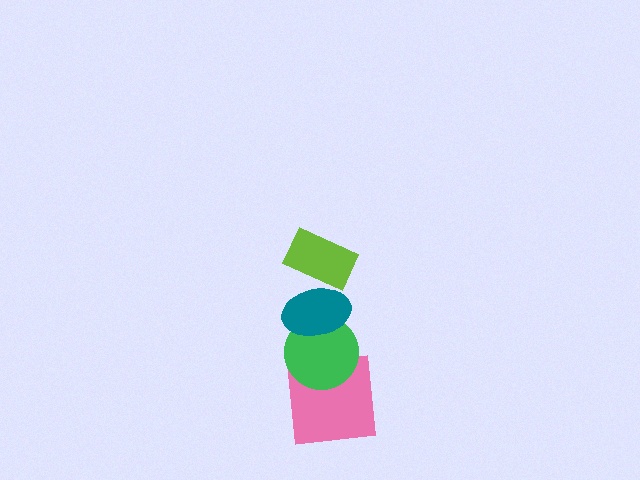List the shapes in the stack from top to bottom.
From top to bottom: the lime rectangle, the teal ellipse, the green circle, the pink square.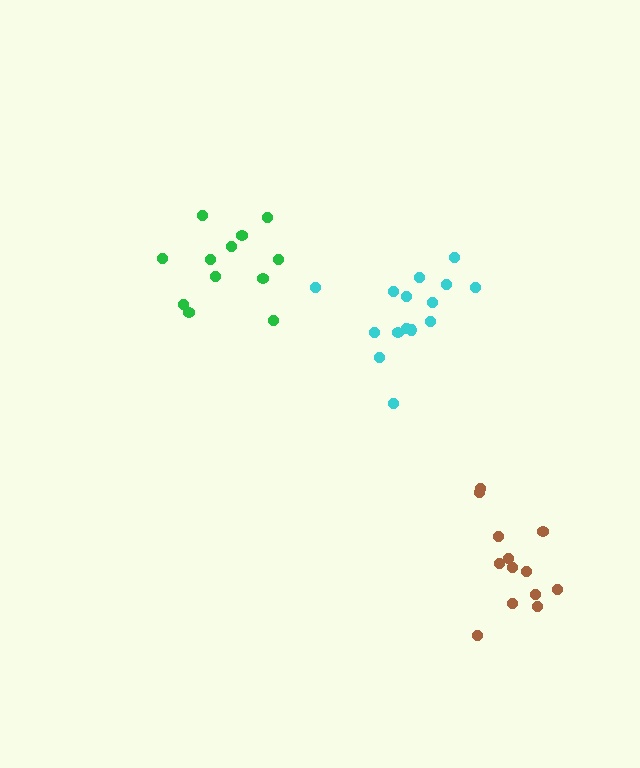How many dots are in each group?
Group 1: 12 dots, Group 2: 13 dots, Group 3: 15 dots (40 total).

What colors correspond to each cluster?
The clusters are colored: green, brown, cyan.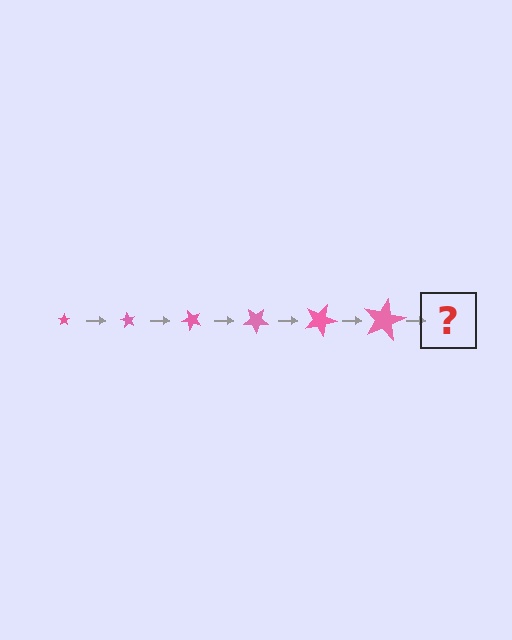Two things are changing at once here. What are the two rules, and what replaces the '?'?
The two rules are that the star grows larger each step and it rotates 60 degrees each step. The '?' should be a star, larger than the previous one and rotated 360 degrees from the start.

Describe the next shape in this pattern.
It should be a star, larger than the previous one and rotated 360 degrees from the start.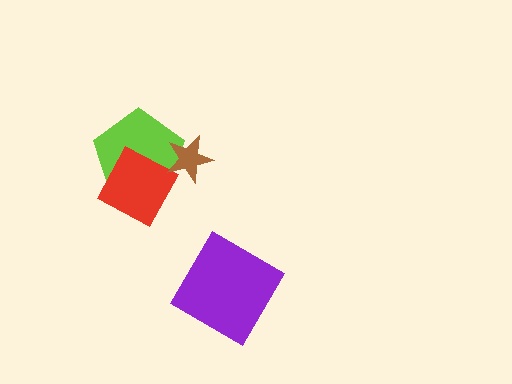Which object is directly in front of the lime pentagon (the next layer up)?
The red square is directly in front of the lime pentagon.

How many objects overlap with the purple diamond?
0 objects overlap with the purple diamond.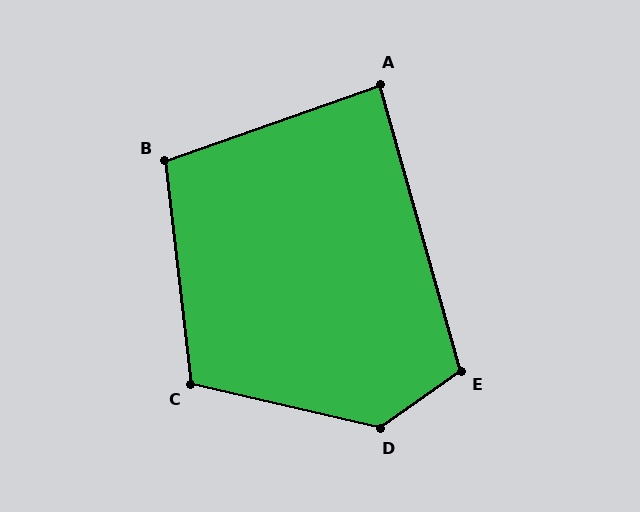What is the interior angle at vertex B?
Approximately 103 degrees (obtuse).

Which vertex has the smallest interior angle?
A, at approximately 86 degrees.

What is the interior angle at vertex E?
Approximately 109 degrees (obtuse).